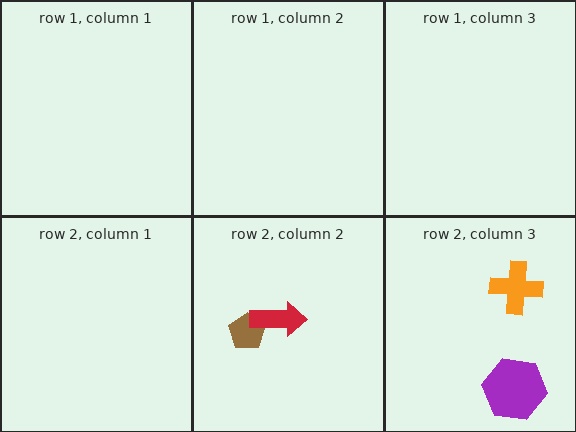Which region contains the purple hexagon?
The row 2, column 3 region.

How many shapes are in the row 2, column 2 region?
2.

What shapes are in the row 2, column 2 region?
The brown pentagon, the red arrow.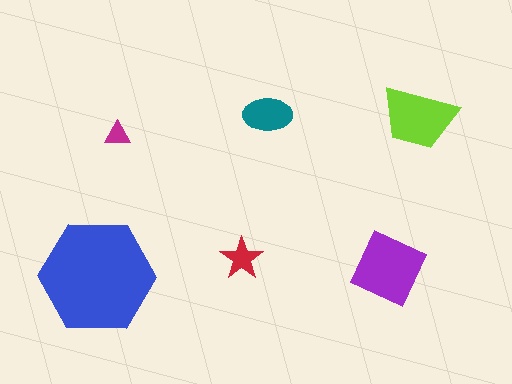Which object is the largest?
The blue hexagon.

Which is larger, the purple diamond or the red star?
The purple diamond.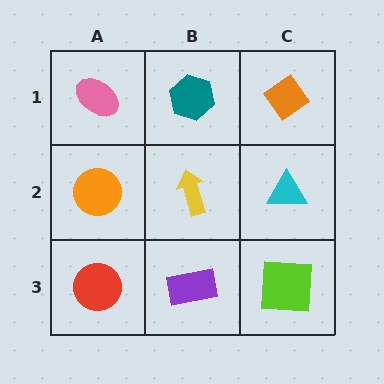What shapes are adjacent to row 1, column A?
An orange circle (row 2, column A), a teal hexagon (row 1, column B).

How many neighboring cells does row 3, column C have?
2.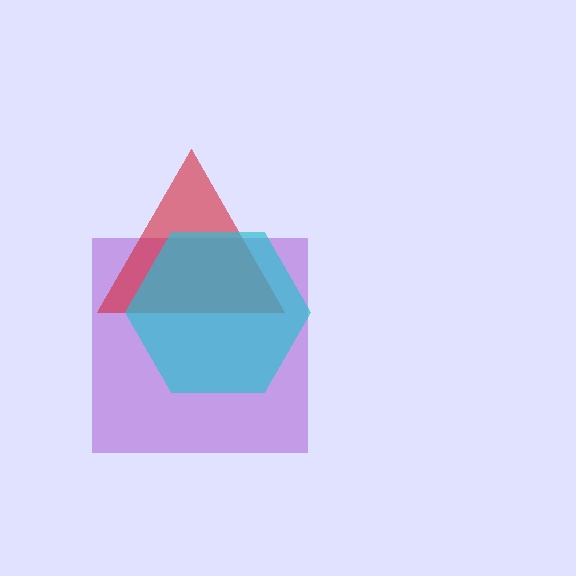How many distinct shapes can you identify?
There are 3 distinct shapes: a purple square, a red triangle, a cyan hexagon.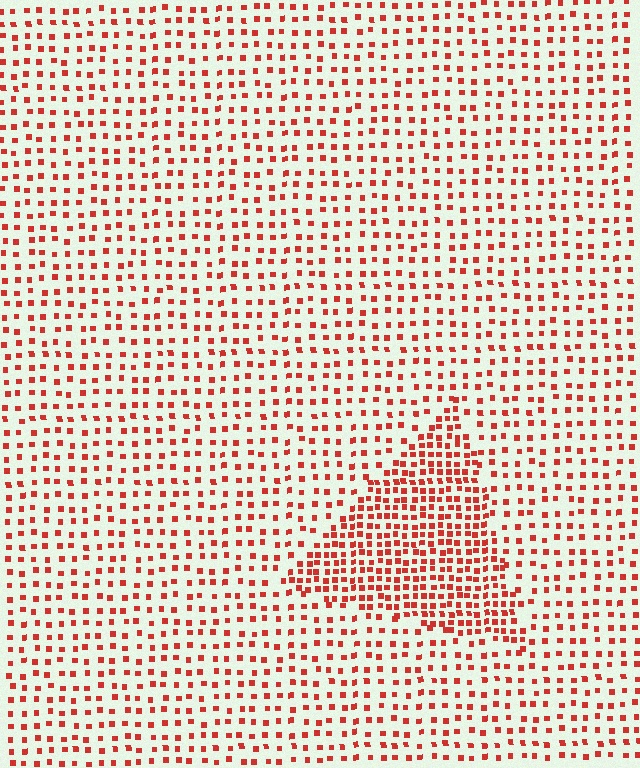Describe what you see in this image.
The image contains small red elements arranged at two different densities. A triangle-shaped region is visible where the elements are more densely packed than the surrounding area.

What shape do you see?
I see a triangle.